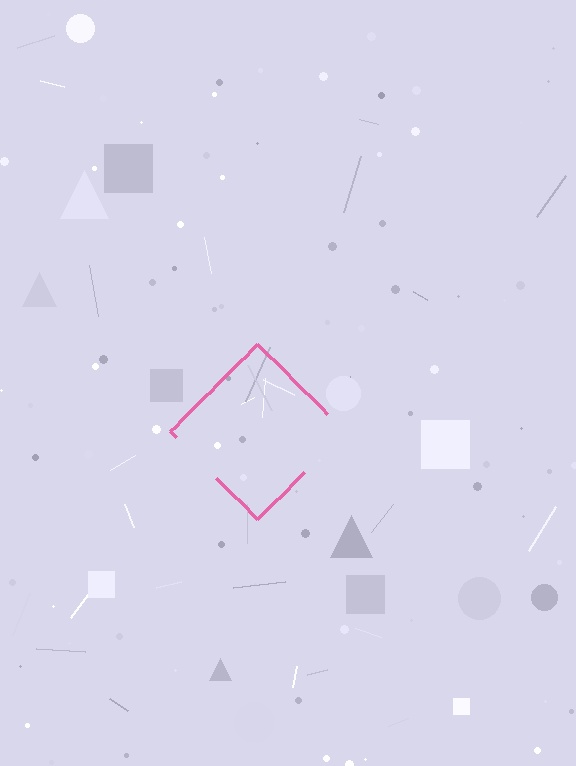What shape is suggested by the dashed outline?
The dashed outline suggests a diamond.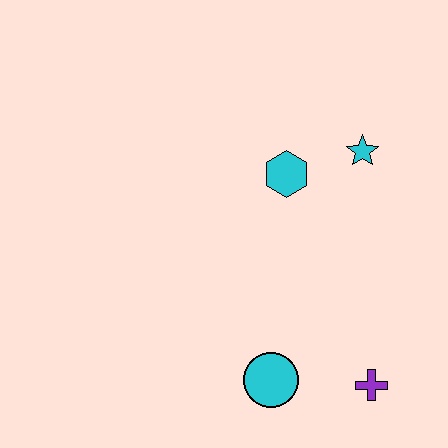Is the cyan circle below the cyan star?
Yes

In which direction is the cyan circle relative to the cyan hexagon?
The cyan circle is below the cyan hexagon.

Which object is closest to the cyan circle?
The purple cross is closest to the cyan circle.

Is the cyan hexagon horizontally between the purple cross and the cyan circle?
Yes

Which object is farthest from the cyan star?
The cyan circle is farthest from the cyan star.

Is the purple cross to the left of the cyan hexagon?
No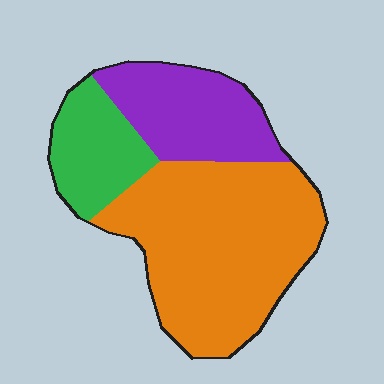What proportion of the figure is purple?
Purple takes up about one quarter (1/4) of the figure.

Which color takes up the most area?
Orange, at roughly 55%.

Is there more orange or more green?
Orange.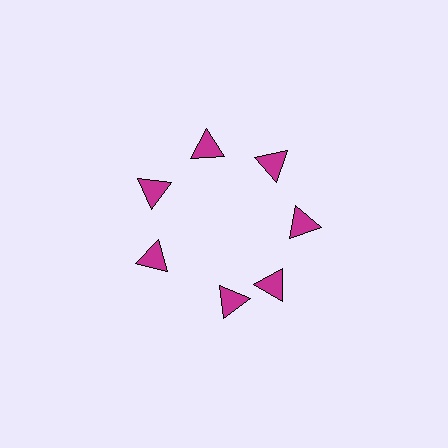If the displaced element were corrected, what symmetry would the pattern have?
It would have 7-fold rotational symmetry — the pattern would map onto itself every 51 degrees.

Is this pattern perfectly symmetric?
No. The 7 magenta triangles are arranged in a ring, but one element near the 6 o'clock position is rotated out of alignment along the ring, breaking the 7-fold rotational symmetry.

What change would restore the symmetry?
The symmetry would be restored by rotating it back into even spacing with its neighbors so that all 7 triangles sit at equal angles and equal distance from the center.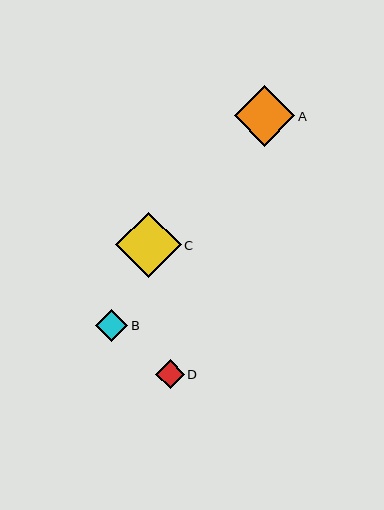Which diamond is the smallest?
Diamond D is the smallest with a size of approximately 28 pixels.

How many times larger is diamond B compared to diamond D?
Diamond B is approximately 1.1 times the size of diamond D.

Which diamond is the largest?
Diamond C is the largest with a size of approximately 65 pixels.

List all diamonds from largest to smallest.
From largest to smallest: C, A, B, D.